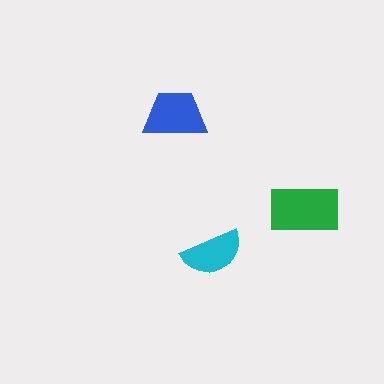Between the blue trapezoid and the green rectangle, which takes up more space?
The green rectangle.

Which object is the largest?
The green rectangle.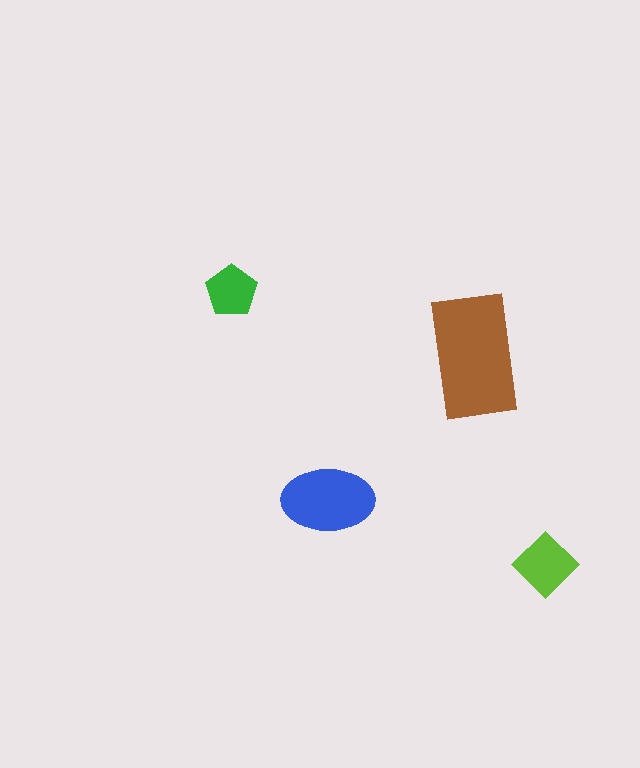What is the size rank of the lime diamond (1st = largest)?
3rd.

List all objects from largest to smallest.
The brown rectangle, the blue ellipse, the lime diamond, the green pentagon.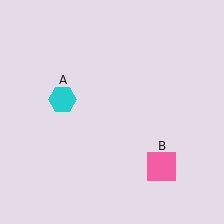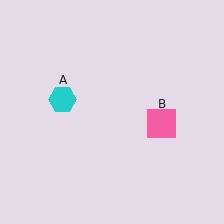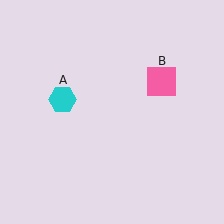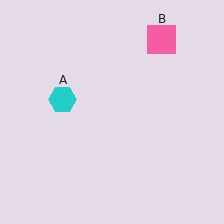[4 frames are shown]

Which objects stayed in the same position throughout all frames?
Cyan hexagon (object A) remained stationary.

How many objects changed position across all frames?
1 object changed position: pink square (object B).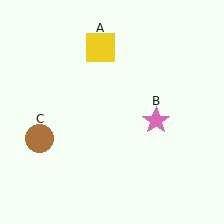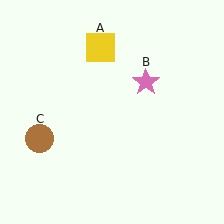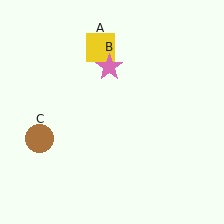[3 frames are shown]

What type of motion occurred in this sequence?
The pink star (object B) rotated counterclockwise around the center of the scene.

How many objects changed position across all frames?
1 object changed position: pink star (object B).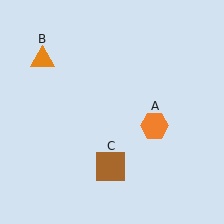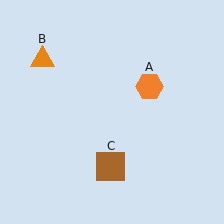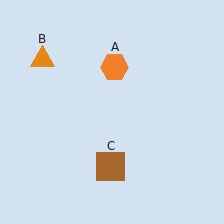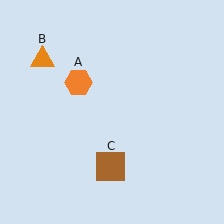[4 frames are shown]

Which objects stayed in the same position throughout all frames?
Orange triangle (object B) and brown square (object C) remained stationary.